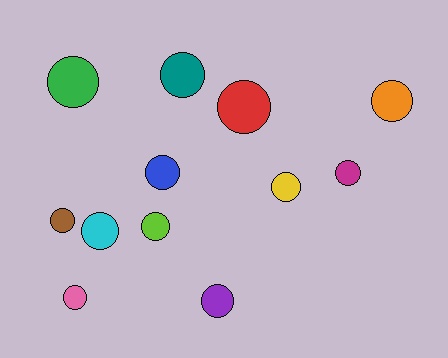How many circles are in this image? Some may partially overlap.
There are 12 circles.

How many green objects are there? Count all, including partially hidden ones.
There is 1 green object.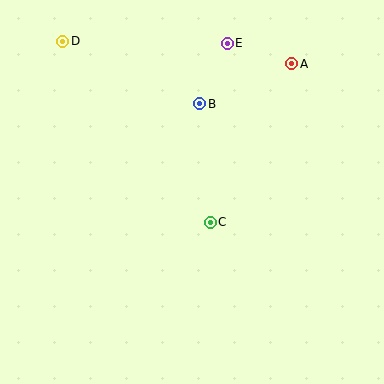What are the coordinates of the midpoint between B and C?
The midpoint between B and C is at (205, 163).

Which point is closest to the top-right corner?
Point A is closest to the top-right corner.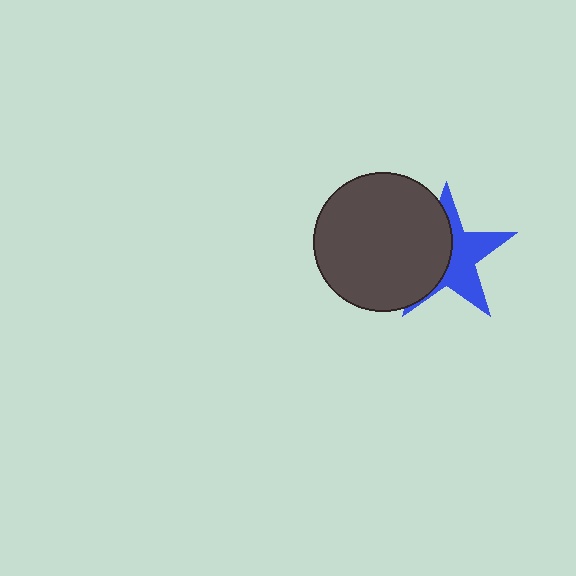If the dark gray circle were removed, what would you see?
You would see the complete blue star.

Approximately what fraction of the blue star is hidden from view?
Roughly 49% of the blue star is hidden behind the dark gray circle.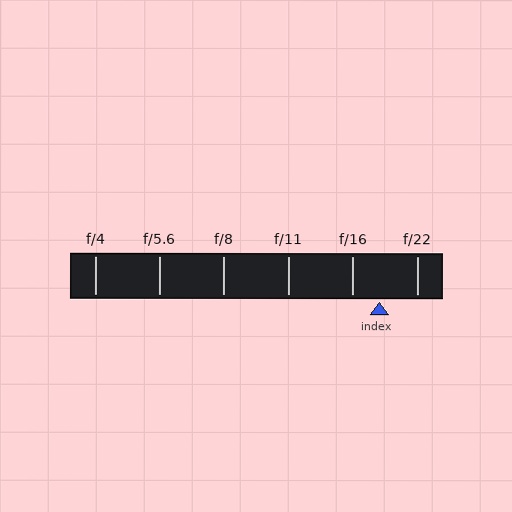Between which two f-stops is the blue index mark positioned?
The index mark is between f/16 and f/22.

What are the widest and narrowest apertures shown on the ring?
The widest aperture shown is f/4 and the narrowest is f/22.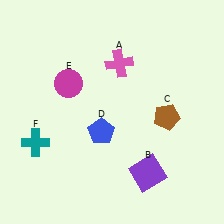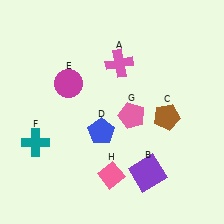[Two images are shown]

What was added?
A pink pentagon (G), a pink diamond (H) were added in Image 2.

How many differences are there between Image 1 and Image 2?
There are 2 differences between the two images.